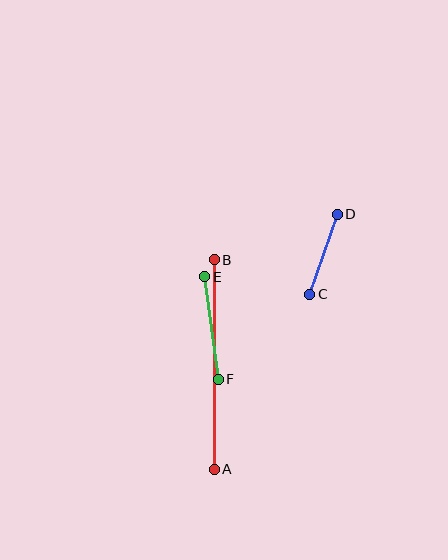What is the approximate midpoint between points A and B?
The midpoint is at approximately (214, 365) pixels.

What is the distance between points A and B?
The distance is approximately 210 pixels.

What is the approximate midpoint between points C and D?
The midpoint is at approximately (324, 254) pixels.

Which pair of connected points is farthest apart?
Points A and B are farthest apart.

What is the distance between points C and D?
The distance is approximately 84 pixels.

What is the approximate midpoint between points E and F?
The midpoint is at approximately (211, 328) pixels.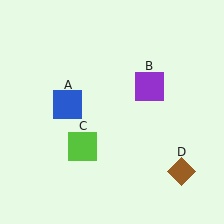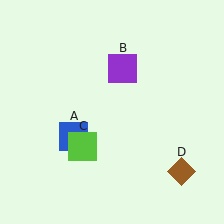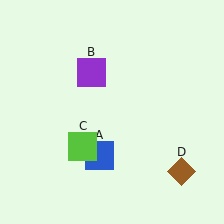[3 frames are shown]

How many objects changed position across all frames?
2 objects changed position: blue square (object A), purple square (object B).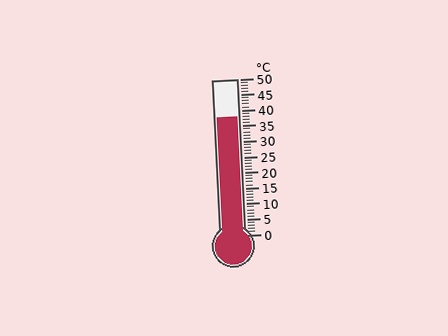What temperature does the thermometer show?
The thermometer shows approximately 38°C.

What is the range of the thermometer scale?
The thermometer scale ranges from 0°C to 50°C.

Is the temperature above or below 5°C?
The temperature is above 5°C.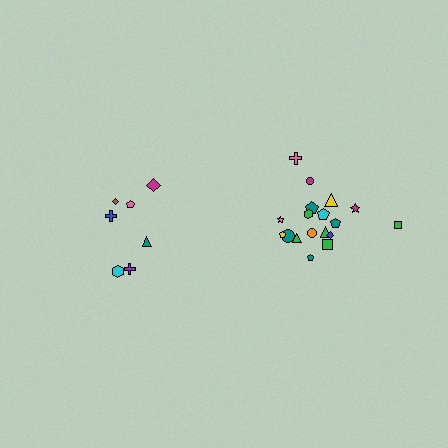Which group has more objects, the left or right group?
The right group.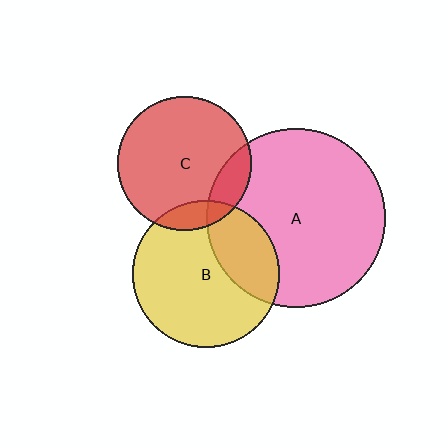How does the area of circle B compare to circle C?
Approximately 1.2 times.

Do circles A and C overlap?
Yes.